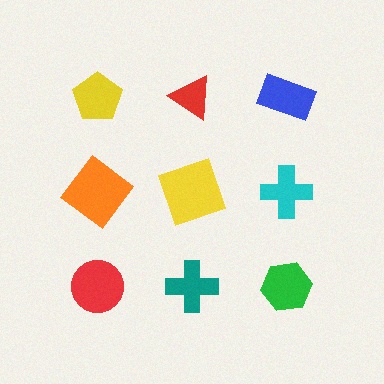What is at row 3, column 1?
A red circle.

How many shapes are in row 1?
3 shapes.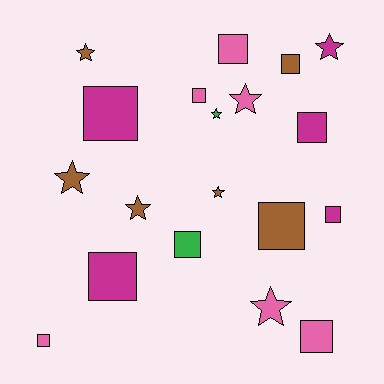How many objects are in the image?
There are 19 objects.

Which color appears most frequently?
Brown, with 6 objects.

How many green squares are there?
There is 1 green square.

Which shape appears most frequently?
Square, with 11 objects.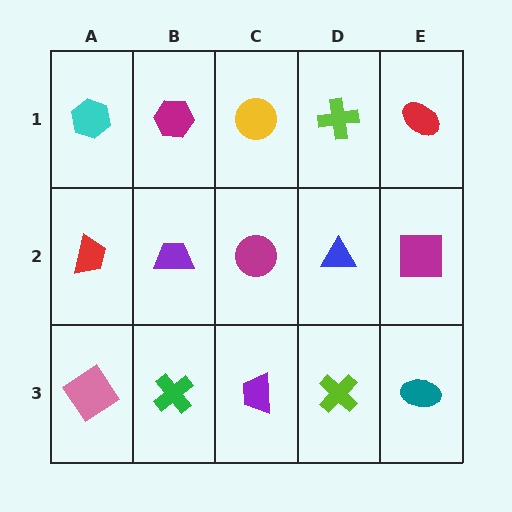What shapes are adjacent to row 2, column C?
A yellow circle (row 1, column C), a purple trapezoid (row 3, column C), a purple trapezoid (row 2, column B), a blue triangle (row 2, column D).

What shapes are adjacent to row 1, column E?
A magenta square (row 2, column E), a lime cross (row 1, column D).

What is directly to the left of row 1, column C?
A magenta hexagon.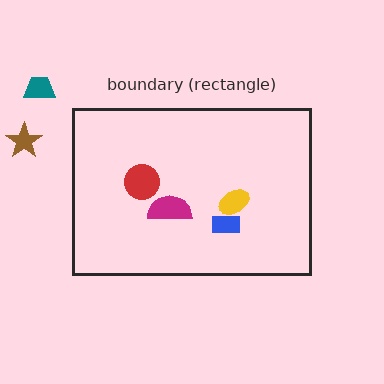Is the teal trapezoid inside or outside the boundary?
Outside.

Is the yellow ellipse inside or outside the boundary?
Inside.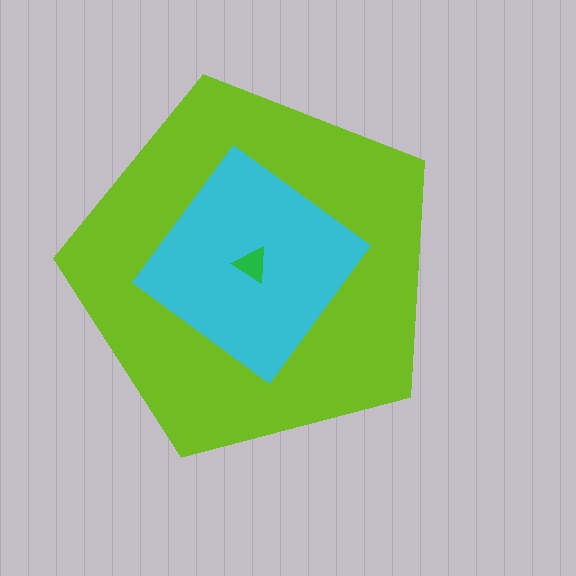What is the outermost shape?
The lime pentagon.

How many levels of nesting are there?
3.